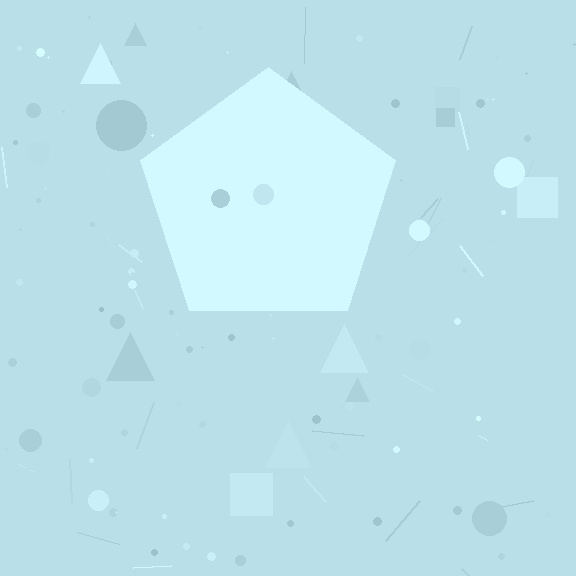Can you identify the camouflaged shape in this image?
The camouflaged shape is a pentagon.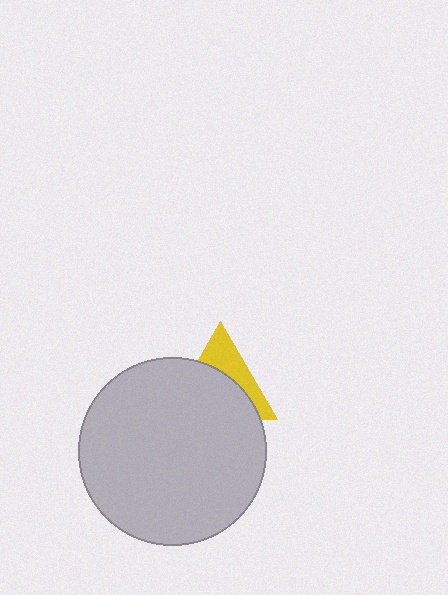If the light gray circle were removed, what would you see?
You would see the complete yellow triangle.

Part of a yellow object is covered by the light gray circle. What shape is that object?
It is a triangle.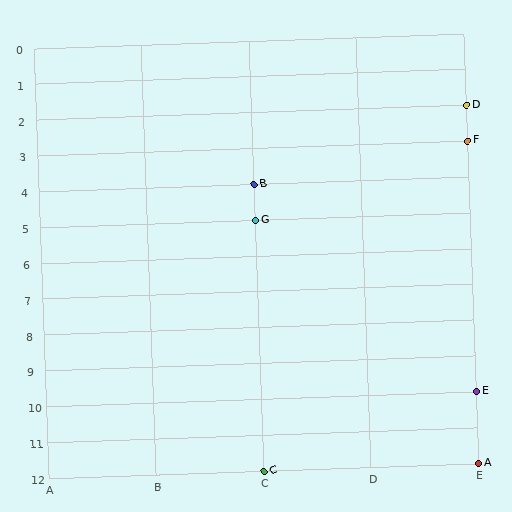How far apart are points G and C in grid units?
Points G and C are 7 rows apart.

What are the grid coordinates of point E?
Point E is at grid coordinates (E, 10).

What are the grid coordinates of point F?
Point F is at grid coordinates (E, 3).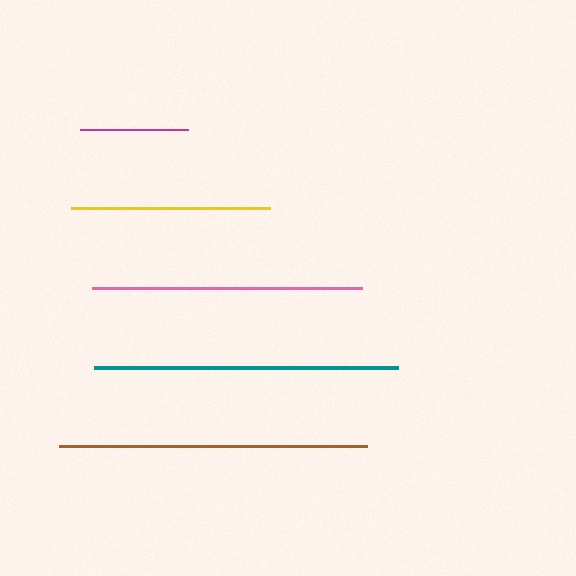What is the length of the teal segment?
The teal segment is approximately 305 pixels long.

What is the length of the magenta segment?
The magenta segment is approximately 108 pixels long.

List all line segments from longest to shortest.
From longest to shortest: brown, teal, pink, yellow, magenta.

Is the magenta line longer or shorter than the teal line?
The teal line is longer than the magenta line.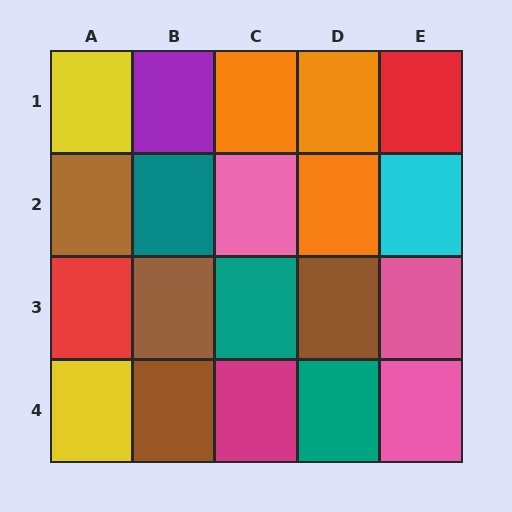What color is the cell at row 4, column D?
Teal.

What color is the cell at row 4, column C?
Magenta.